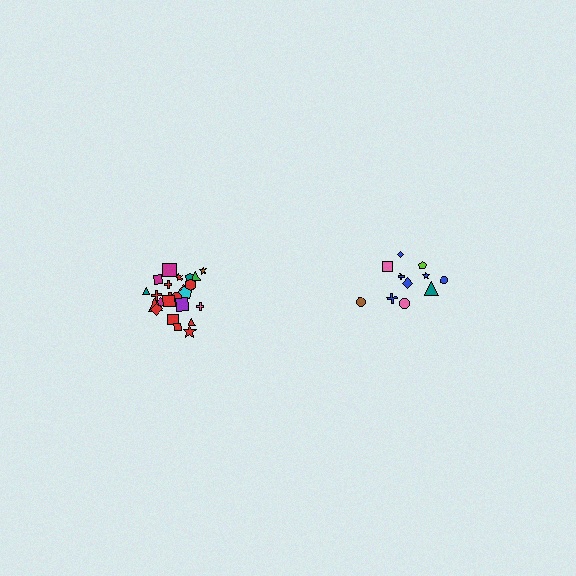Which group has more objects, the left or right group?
The left group.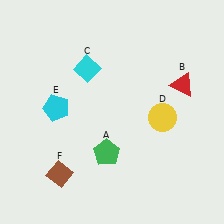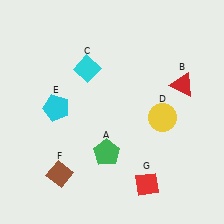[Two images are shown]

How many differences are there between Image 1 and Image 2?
There is 1 difference between the two images.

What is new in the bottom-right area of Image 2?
A red diamond (G) was added in the bottom-right area of Image 2.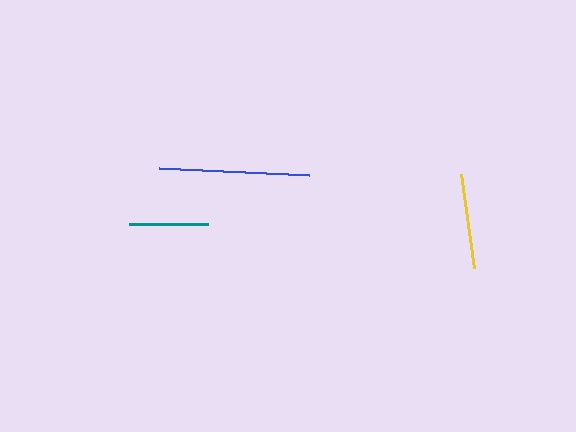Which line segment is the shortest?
The teal line is the shortest at approximately 79 pixels.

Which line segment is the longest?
The blue line is the longest at approximately 151 pixels.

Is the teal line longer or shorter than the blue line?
The blue line is longer than the teal line.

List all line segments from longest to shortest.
From longest to shortest: blue, yellow, teal.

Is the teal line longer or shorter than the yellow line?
The yellow line is longer than the teal line.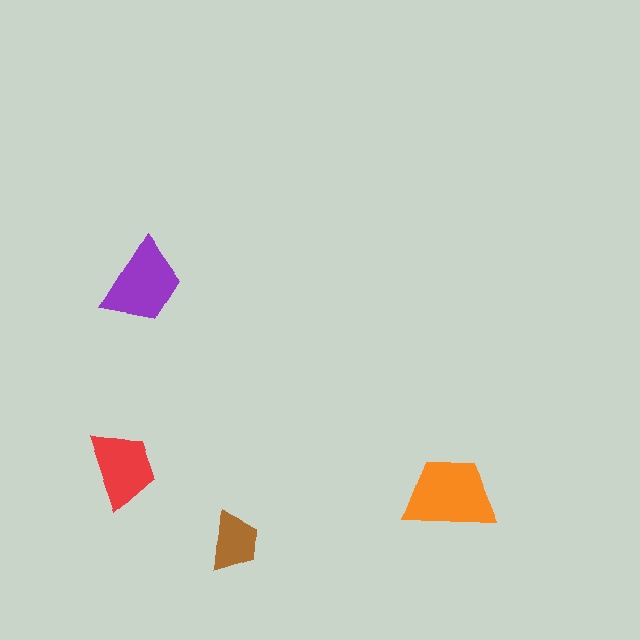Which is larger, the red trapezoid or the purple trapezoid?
The purple one.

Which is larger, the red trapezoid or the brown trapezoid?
The red one.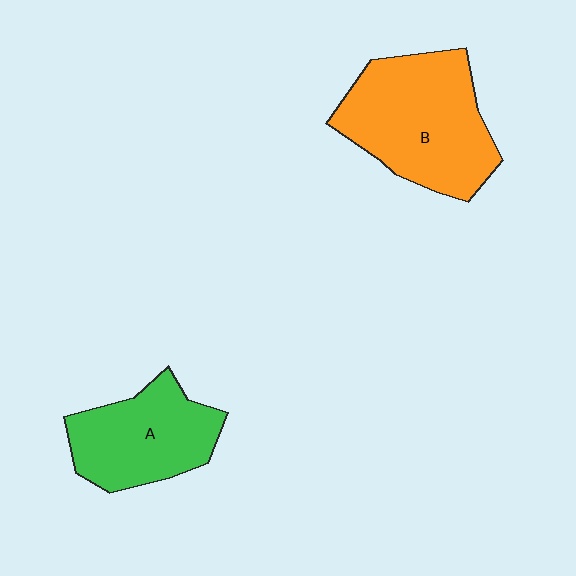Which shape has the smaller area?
Shape A (green).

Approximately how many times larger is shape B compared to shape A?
Approximately 1.4 times.